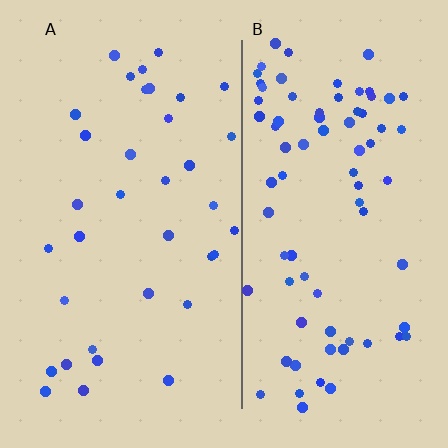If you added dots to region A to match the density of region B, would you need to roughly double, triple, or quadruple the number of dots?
Approximately double.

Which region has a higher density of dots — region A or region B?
B (the right).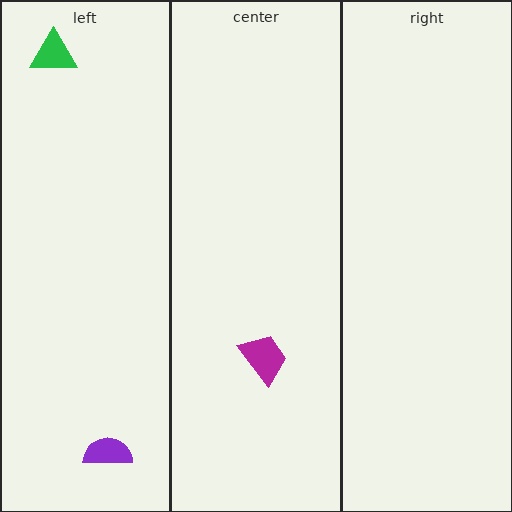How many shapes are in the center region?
1.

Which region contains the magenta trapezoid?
The center region.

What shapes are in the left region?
The purple semicircle, the green triangle.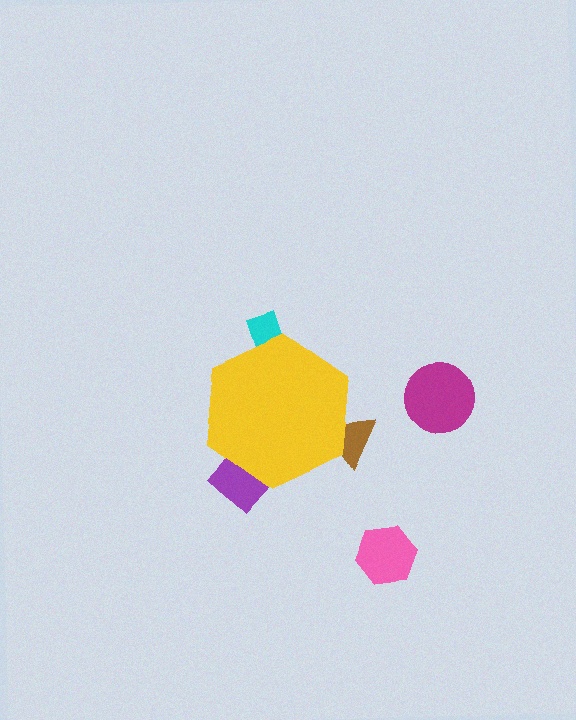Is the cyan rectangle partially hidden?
Yes, the cyan rectangle is partially hidden behind the yellow hexagon.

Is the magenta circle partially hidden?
No, the magenta circle is fully visible.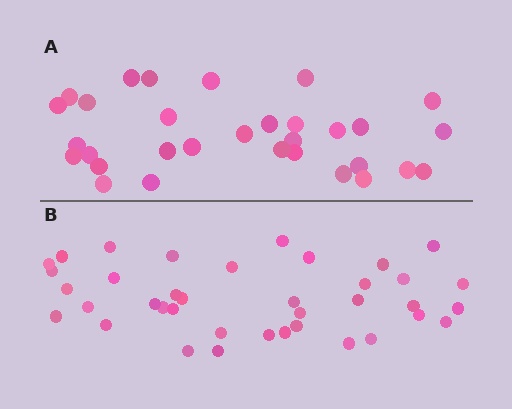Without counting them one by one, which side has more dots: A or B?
Region B (the bottom region) has more dots.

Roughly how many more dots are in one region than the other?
Region B has roughly 8 or so more dots than region A.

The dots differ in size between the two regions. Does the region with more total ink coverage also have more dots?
No. Region A has more total ink coverage because its dots are larger, but region B actually contains more individual dots. Total area can be misleading — the number of items is what matters here.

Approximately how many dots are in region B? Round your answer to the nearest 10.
About 40 dots. (The exact count is 38, which rounds to 40.)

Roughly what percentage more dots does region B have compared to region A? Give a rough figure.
About 25% more.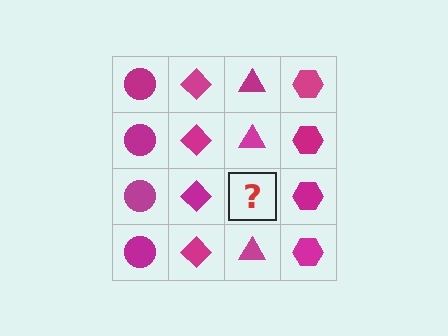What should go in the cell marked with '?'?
The missing cell should contain a magenta triangle.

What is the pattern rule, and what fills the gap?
The rule is that each column has a consistent shape. The gap should be filled with a magenta triangle.